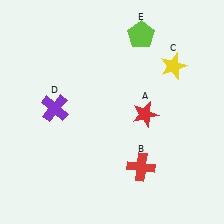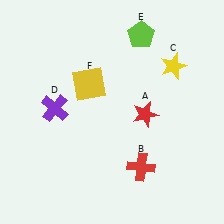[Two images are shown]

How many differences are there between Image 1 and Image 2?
There is 1 difference between the two images.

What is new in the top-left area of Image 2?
A yellow square (F) was added in the top-left area of Image 2.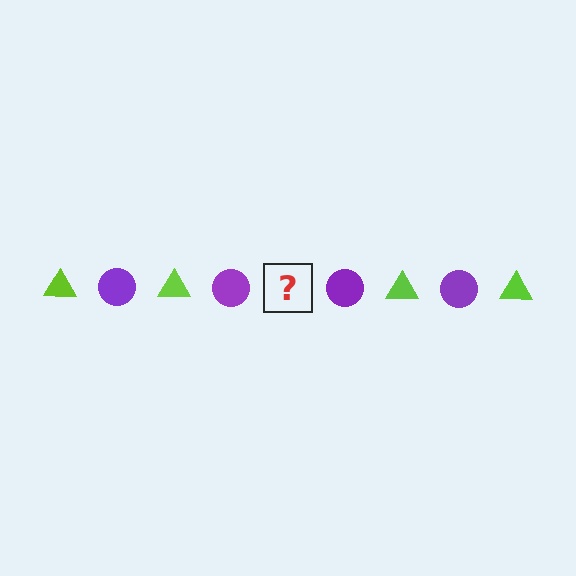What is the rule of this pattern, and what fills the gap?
The rule is that the pattern alternates between lime triangle and purple circle. The gap should be filled with a lime triangle.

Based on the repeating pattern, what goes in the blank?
The blank should be a lime triangle.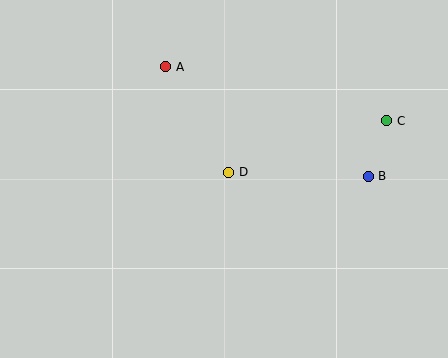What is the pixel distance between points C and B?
The distance between C and B is 58 pixels.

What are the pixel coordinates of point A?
Point A is at (166, 67).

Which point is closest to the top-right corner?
Point C is closest to the top-right corner.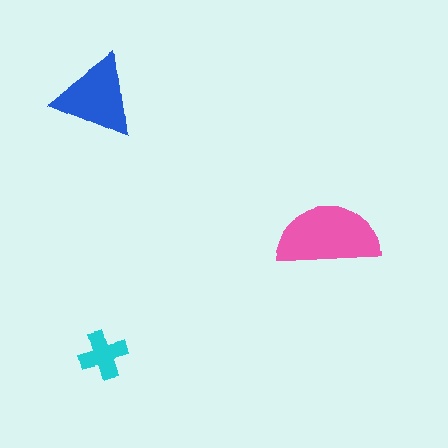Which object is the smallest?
The cyan cross.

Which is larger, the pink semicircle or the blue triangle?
The pink semicircle.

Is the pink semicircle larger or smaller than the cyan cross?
Larger.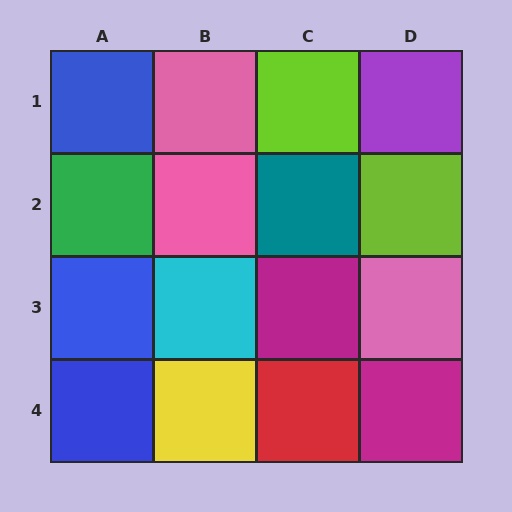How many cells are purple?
1 cell is purple.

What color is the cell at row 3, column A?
Blue.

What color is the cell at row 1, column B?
Pink.